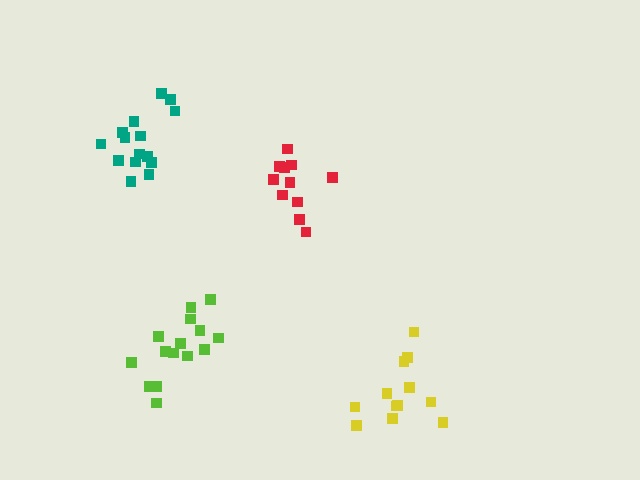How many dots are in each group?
Group 1: 11 dots, Group 2: 15 dots, Group 3: 15 dots, Group 4: 12 dots (53 total).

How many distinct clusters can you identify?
There are 4 distinct clusters.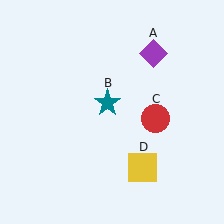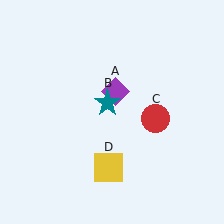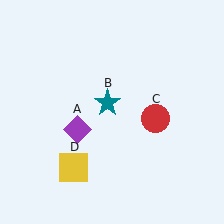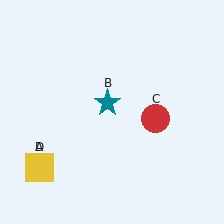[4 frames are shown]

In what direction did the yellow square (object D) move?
The yellow square (object D) moved left.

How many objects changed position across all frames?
2 objects changed position: purple diamond (object A), yellow square (object D).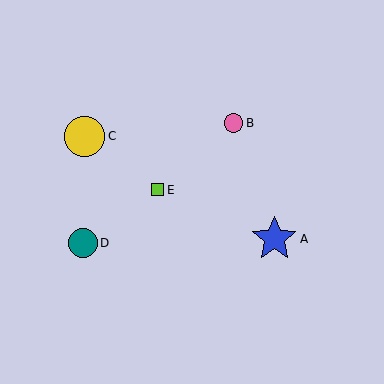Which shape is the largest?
The blue star (labeled A) is the largest.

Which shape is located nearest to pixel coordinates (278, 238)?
The blue star (labeled A) at (274, 239) is nearest to that location.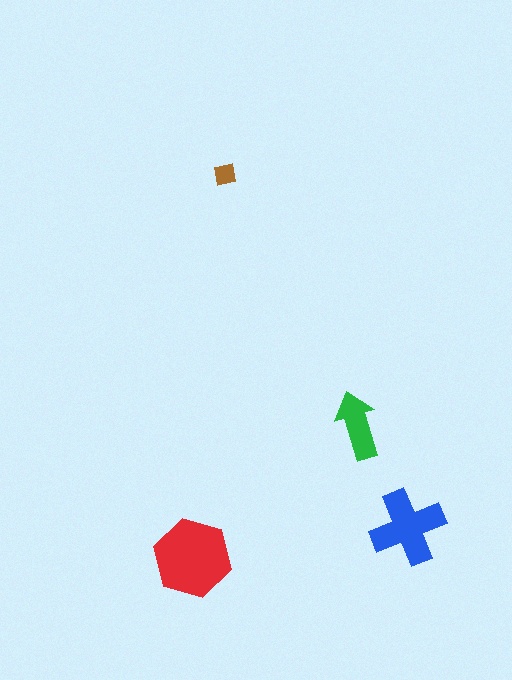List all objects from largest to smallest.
The red hexagon, the blue cross, the green arrow, the brown square.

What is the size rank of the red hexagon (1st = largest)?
1st.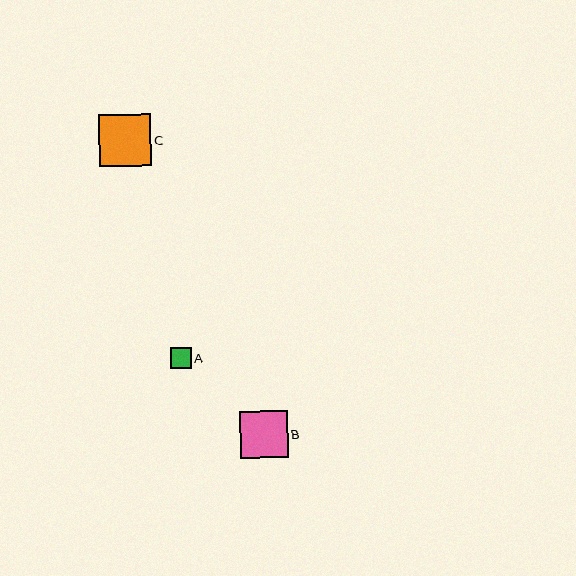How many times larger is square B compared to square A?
Square B is approximately 2.3 times the size of square A.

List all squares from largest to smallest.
From largest to smallest: C, B, A.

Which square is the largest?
Square C is the largest with a size of approximately 52 pixels.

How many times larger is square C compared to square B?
Square C is approximately 1.1 times the size of square B.